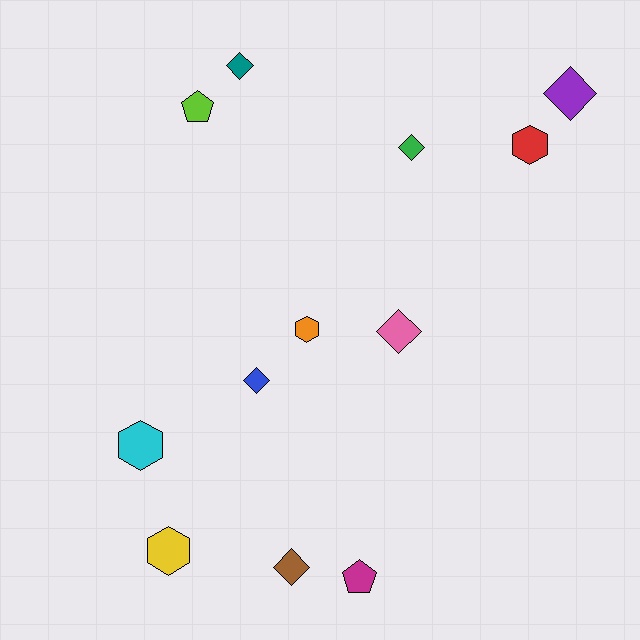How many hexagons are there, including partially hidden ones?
There are 4 hexagons.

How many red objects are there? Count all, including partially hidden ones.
There is 1 red object.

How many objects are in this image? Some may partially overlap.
There are 12 objects.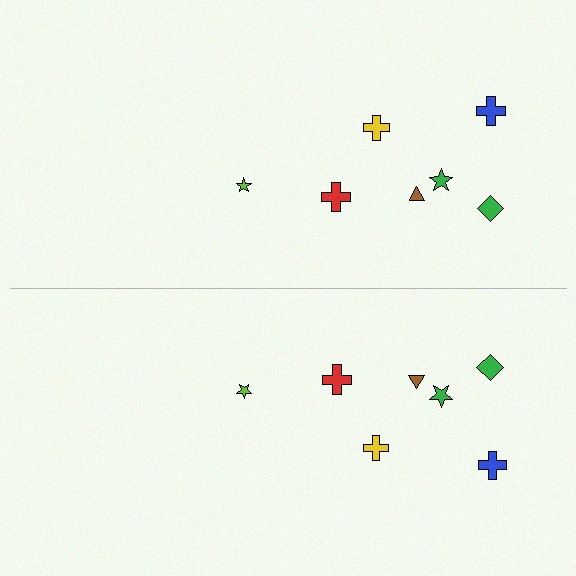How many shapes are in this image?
There are 14 shapes in this image.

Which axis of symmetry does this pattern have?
The pattern has a horizontal axis of symmetry running through the center of the image.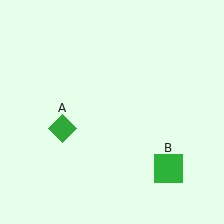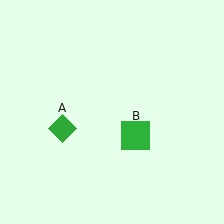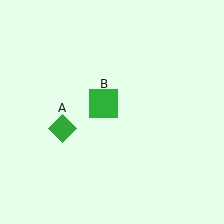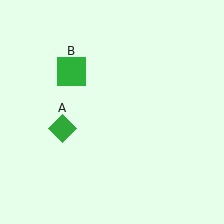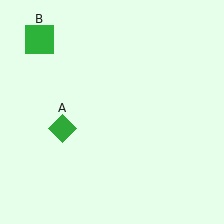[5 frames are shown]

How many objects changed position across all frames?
1 object changed position: green square (object B).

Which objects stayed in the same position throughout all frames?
Green diamond (object A) remained stationary.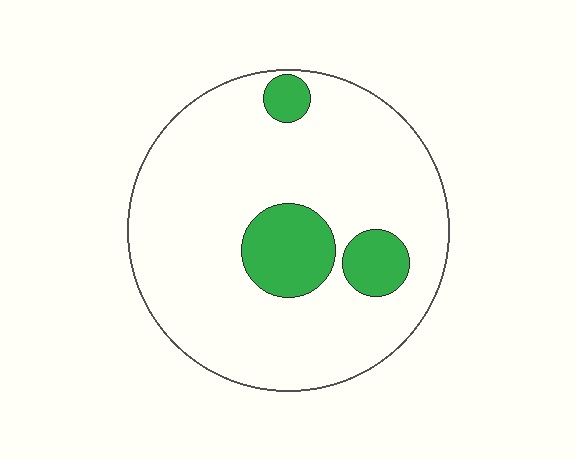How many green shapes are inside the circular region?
3.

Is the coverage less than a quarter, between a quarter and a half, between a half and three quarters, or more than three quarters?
Less than a quarter.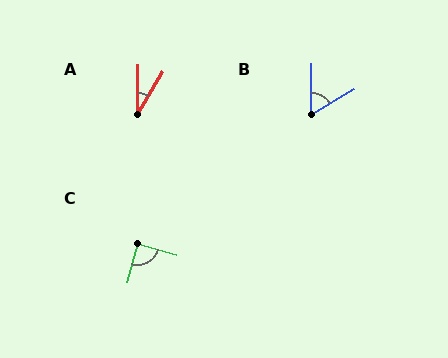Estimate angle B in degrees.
Approximately 59 degrees.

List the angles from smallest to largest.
A (30°), B (59°), C (89°).